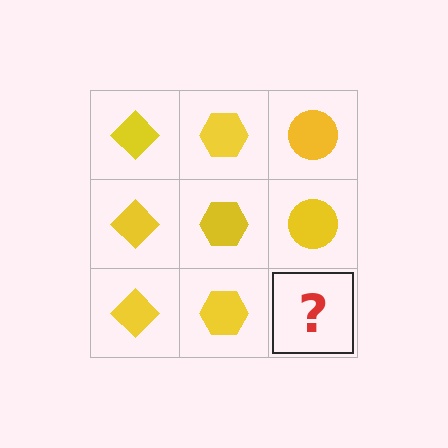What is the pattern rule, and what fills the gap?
The rule is that each column has a consistent shape. The gap should be filled with a yellow circle.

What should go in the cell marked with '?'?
The missing cell should contain a yellow circle.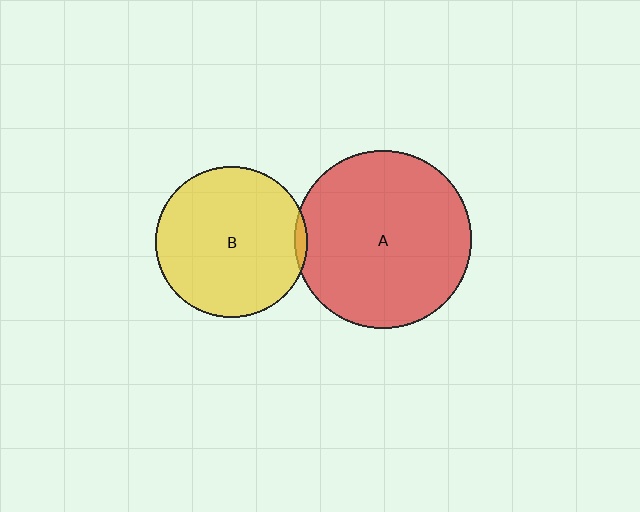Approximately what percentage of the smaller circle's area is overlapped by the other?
Approximately 5%.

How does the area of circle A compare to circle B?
Approximately 1.4 times.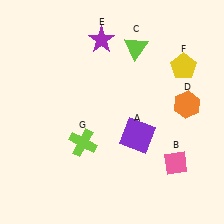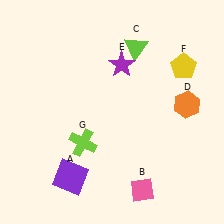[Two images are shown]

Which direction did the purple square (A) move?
The purple square (A) moved left.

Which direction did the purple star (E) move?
The purple star (E) moved down.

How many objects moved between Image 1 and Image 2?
3 objects moved between the two images.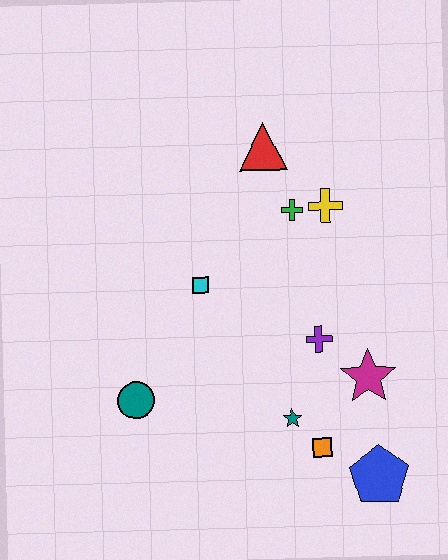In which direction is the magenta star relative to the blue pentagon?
The magenta star is above the blue pentagon.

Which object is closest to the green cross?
The yellow cross is closest to the green cross.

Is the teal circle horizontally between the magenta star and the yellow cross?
No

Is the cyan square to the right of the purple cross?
No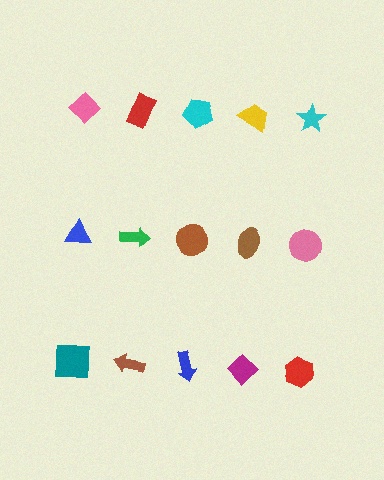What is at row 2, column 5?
A pink circle.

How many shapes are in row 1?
5 shapes.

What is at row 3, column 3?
A blue arrow.